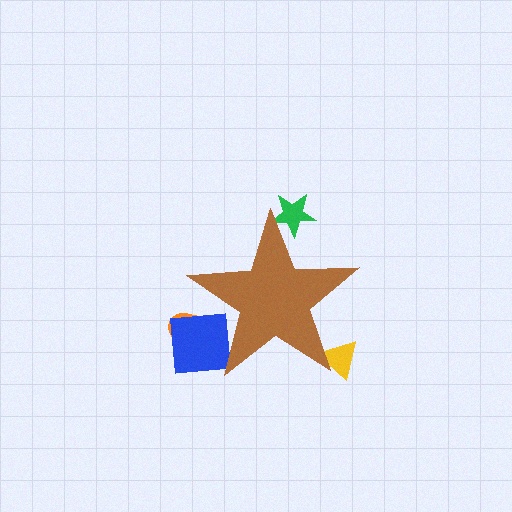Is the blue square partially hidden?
Yes, the blue square is partially hidden behind the brown star.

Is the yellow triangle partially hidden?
Yes, the yellow triangle is partially hidden behind the brown star.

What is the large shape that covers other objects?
A brown star.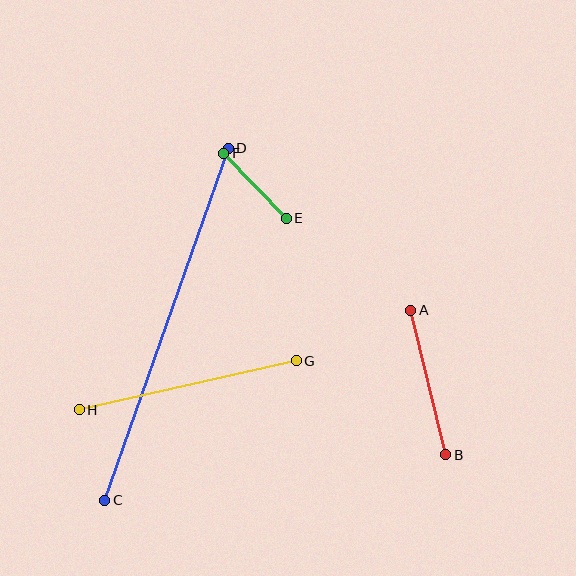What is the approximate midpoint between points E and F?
The midpoint is at approximately (255, 186) pixels.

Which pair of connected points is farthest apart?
Points C and D are farthest apart.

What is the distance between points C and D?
The distance is approximately 373 pixels.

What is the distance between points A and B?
The distance is approximately 149 pixels.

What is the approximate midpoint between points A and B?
The midpoint is at approximately (428, 382) pixels.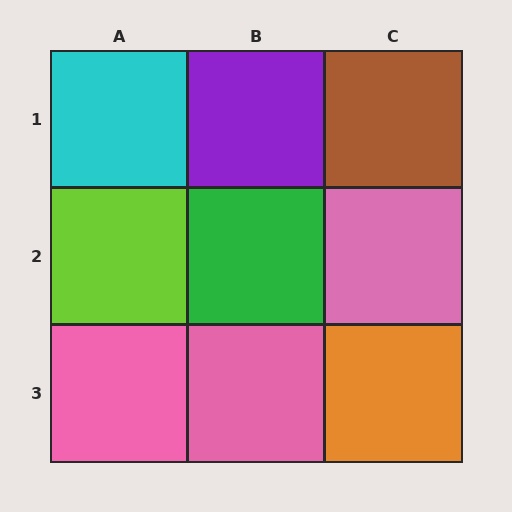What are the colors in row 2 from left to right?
Lime, green, pink.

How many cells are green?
1 cell is green.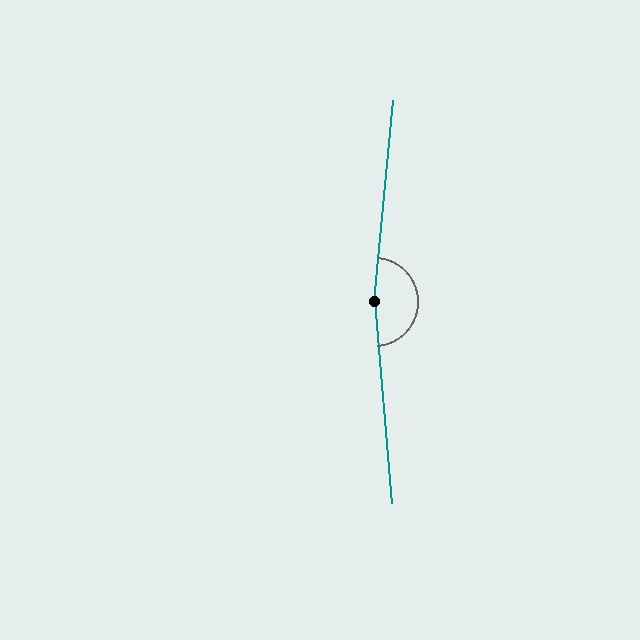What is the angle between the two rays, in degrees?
Approximately 170 degrees.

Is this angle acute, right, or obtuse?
It is obtuse.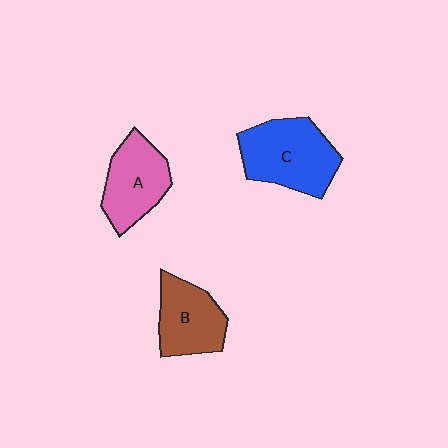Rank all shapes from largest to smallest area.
From largest to smallest: C (blue), A (pink), B (brown).